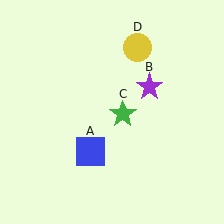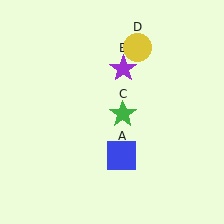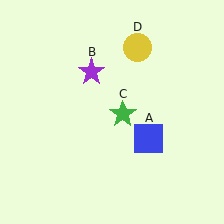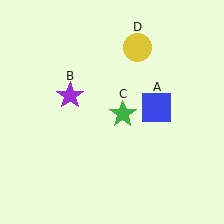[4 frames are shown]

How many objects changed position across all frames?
2 objects changed position: blue square (object A), purple star (object B).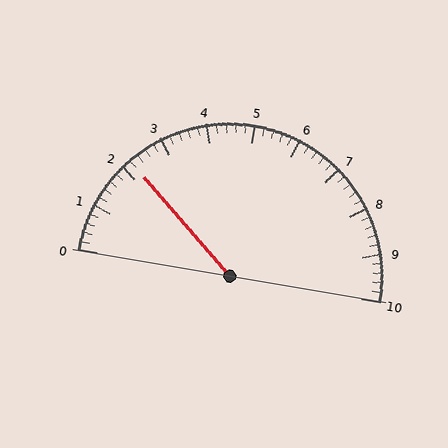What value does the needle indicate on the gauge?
The needle indicates approximately 2.2.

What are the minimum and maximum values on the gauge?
The gauge ranges from 0 to 10.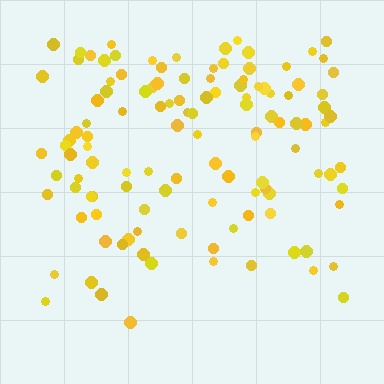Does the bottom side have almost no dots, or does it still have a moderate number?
Still a moderate number, just noticeably fewer than the top.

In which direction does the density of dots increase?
From bottom to top, with the top side densest.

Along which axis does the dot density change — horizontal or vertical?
Vertical.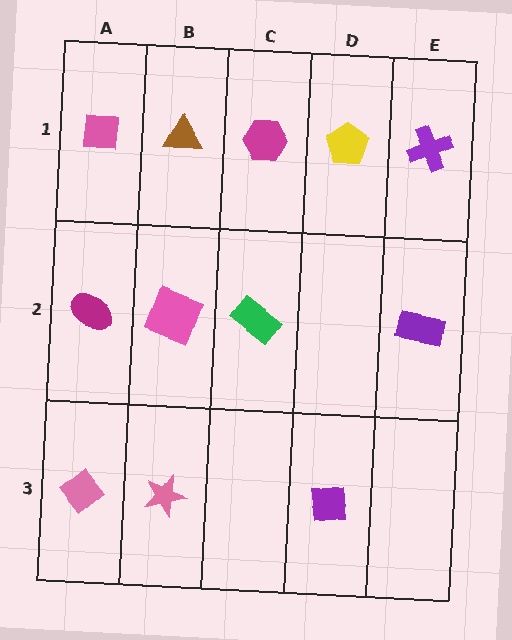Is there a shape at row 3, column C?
No, that cell is empty.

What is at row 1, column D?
A yellow pentagon.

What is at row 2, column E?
A purple rectangle.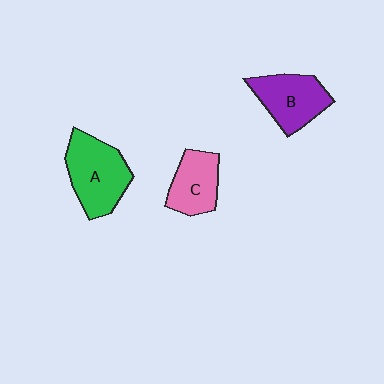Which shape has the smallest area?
Shape C (pink).